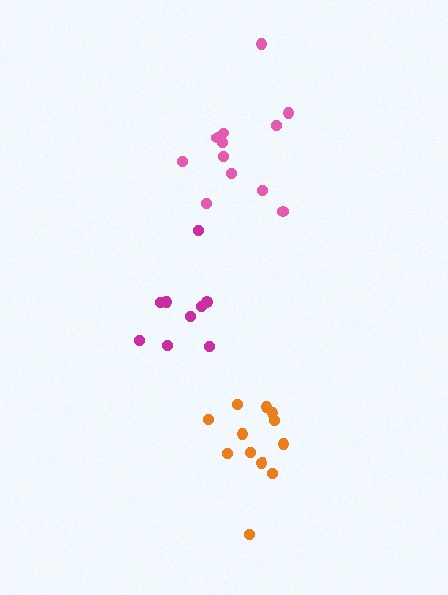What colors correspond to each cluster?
The clusters are colored: orange, pink, magenta.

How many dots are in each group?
Group 1: 12 dots, Group 2: 12 dots, Group 3: 9 dots (33 total).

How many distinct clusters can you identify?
There are 3 distinct clusters.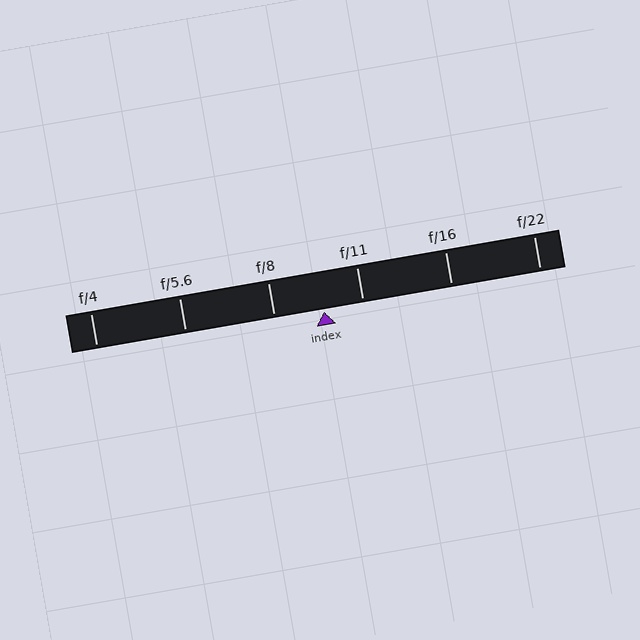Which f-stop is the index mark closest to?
The index mark is closest to f/11.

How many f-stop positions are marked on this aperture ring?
There are 6 f-stop positions marked.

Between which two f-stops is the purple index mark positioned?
The index mark is between f/8 and f/11.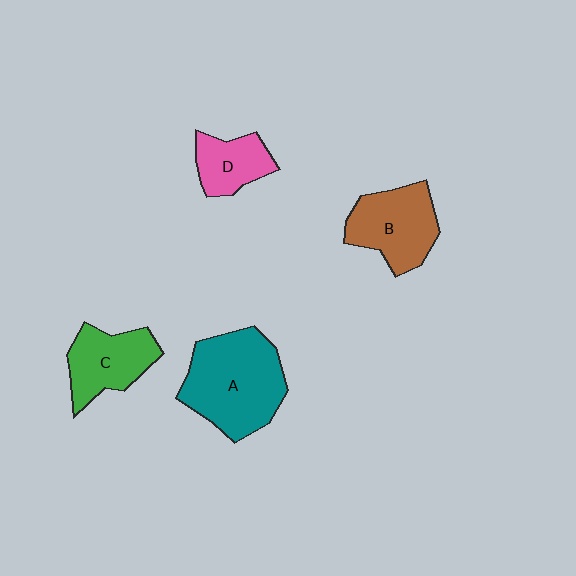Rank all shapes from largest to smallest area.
From largest to smallest: A (teal), B (brown), C (green), D (pink).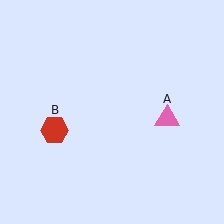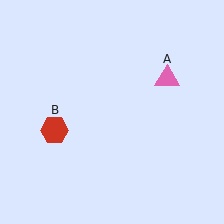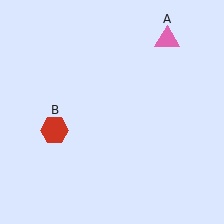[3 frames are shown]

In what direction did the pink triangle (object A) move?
The pink triangle (object A) moved up.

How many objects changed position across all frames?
1 object changed position: pink triangle (object A).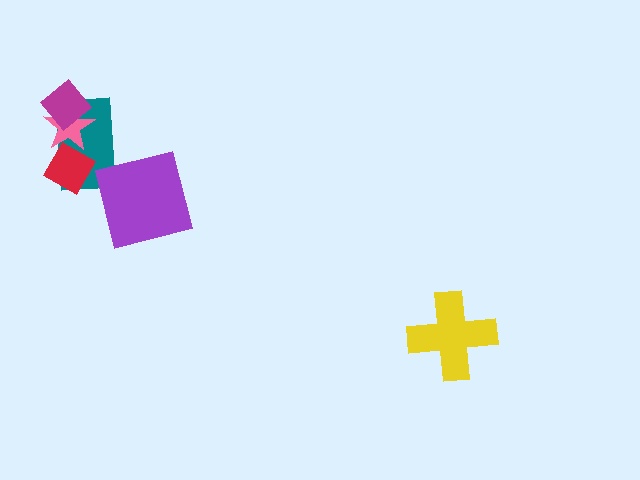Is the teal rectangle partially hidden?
Yes, it is partially covered by another shape.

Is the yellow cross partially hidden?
No, no other shape covers it.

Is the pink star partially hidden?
Yes, it is partially covered by another shape.